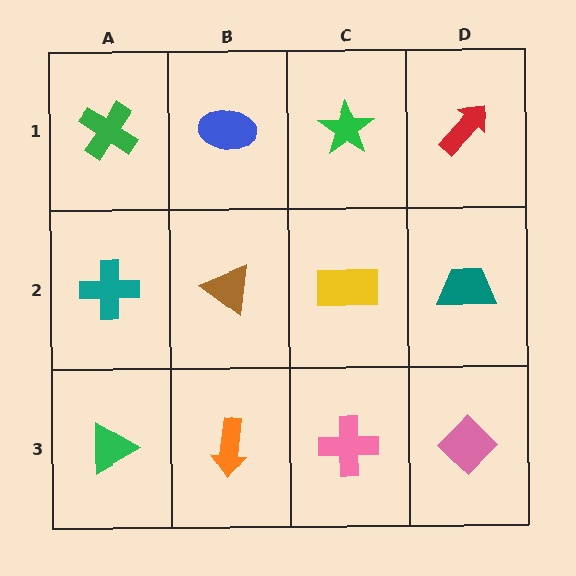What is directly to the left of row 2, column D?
A yellow rectangle.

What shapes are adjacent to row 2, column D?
A red arrow (row 1, column D), a pink diamond (row 3, column D), a yellow rectangle (row 2, column C).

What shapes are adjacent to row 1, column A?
A teal cross (row 2, column A), a blue ellipse (row 1, column B).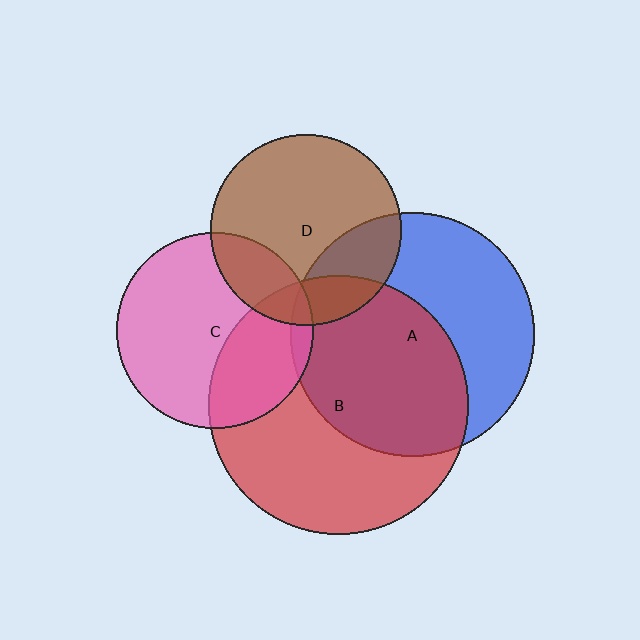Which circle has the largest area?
Circle B (red).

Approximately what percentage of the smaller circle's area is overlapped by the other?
Approximately 5%.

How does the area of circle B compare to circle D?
Approximately 1.8 times.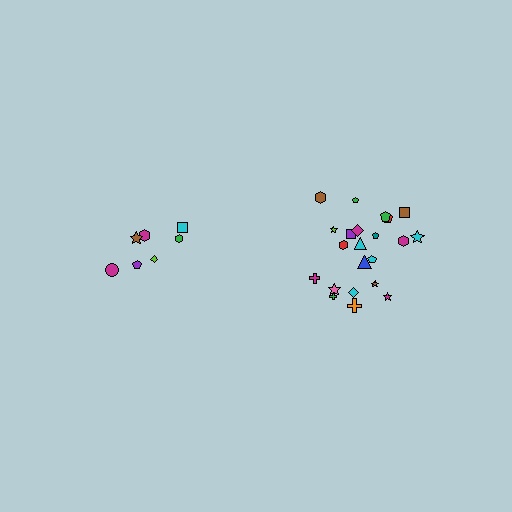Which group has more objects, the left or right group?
The right group.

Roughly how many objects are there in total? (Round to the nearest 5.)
Roughly 30 objects in total.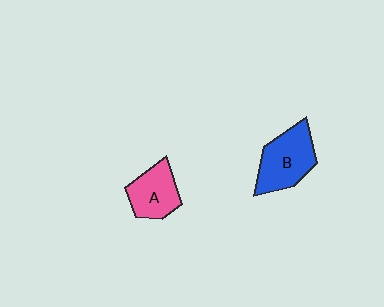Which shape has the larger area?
Shape B (blue).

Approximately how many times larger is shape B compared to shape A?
Approximately 1.3 times.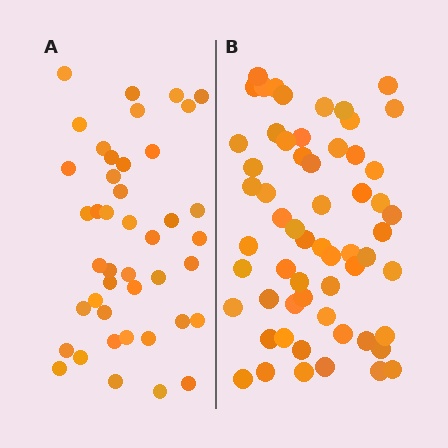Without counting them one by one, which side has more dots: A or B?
Region B (the right region) has more dots.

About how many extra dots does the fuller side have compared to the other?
Region B has approximately 15 more dots than region A.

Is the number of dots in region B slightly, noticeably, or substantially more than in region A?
Region B has noticeably more, but not dramatically so. The ratio is roughly 1.4 to 1.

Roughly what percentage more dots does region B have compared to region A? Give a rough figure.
About 35% more.